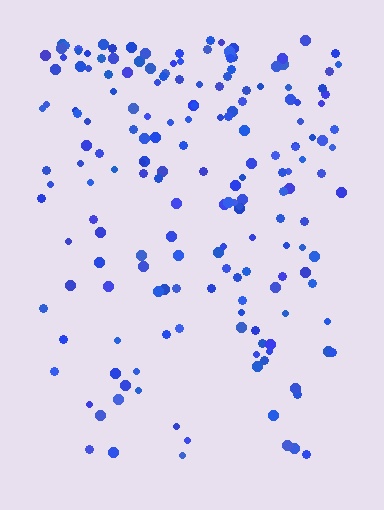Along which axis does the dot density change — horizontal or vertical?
Vertical.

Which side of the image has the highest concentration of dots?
The top.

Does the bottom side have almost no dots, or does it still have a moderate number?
Still a moderate number, just noticeably fewer than the top.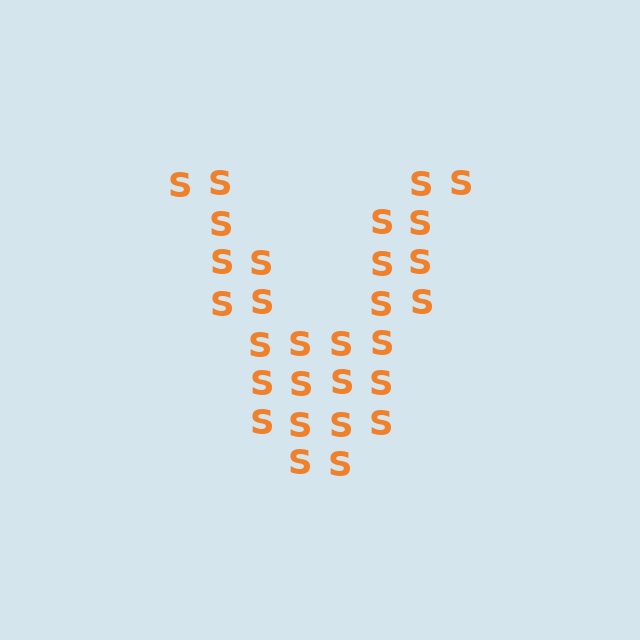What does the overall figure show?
The overall figure shows the letter V.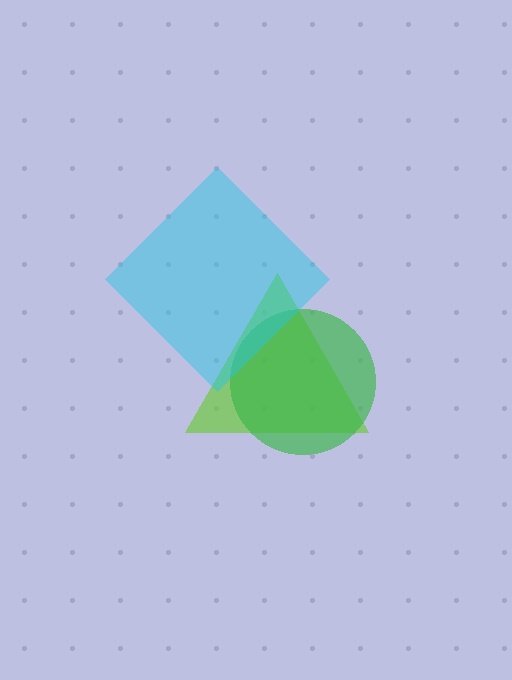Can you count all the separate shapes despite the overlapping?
Yes, there are 3 separate shapes.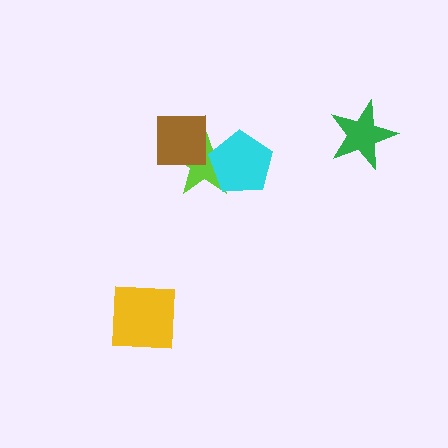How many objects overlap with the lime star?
2 objects overlap with the lime star.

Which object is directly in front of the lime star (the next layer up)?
The cyan pentagon is directly in front of the lime star.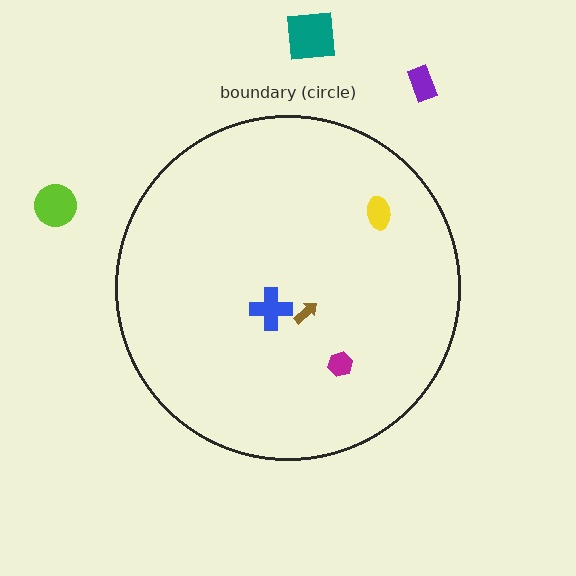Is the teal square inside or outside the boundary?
Outside.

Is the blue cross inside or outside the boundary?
Inside.